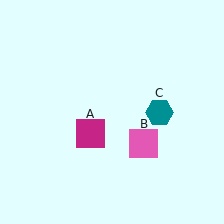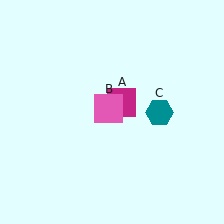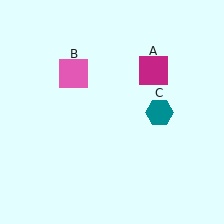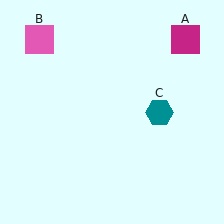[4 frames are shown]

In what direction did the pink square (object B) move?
The pink square (object B) moved up and to the left.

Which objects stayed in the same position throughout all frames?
Teal hexagon (object C) remained stationary.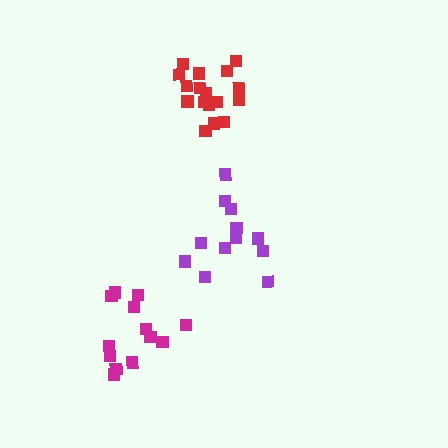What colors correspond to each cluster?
The clusters are colored: red, purple, magenta.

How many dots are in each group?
Group 1: 17 dots, Group 2: 12 dots, Group 3: 13 dots (42 total).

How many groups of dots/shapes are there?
There are 3 groups.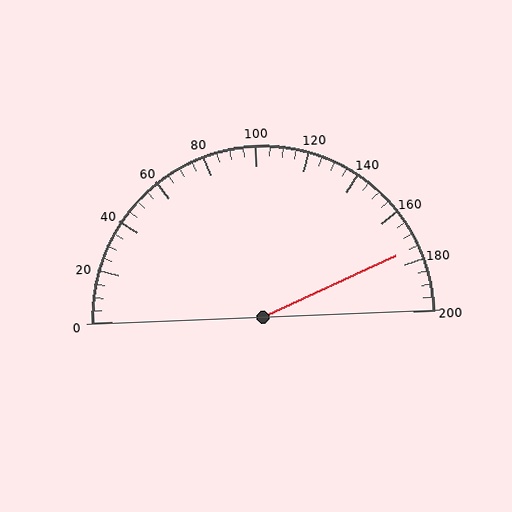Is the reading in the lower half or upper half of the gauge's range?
The reading is in the upper half of the range (0 to 200).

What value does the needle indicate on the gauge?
The needle indicates approximately 175.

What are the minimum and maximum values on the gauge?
The gauge ranges from 0 to 200.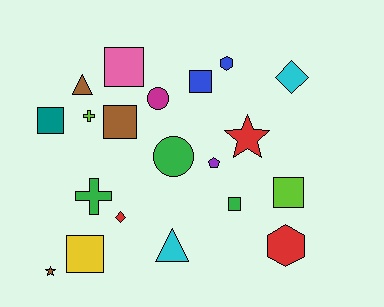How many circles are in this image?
There are 2 circles.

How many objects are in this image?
There are 20 objects.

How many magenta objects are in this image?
There is 1 magenta object.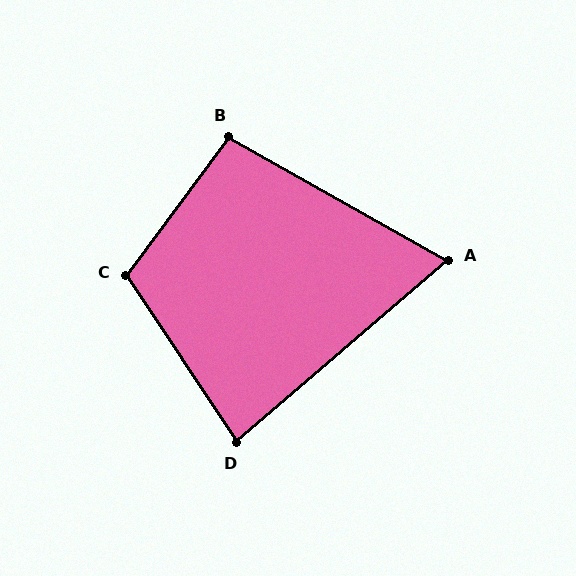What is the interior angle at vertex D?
Approximately 83 degrees (acute).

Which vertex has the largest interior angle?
C, at approximately 110 degrees.